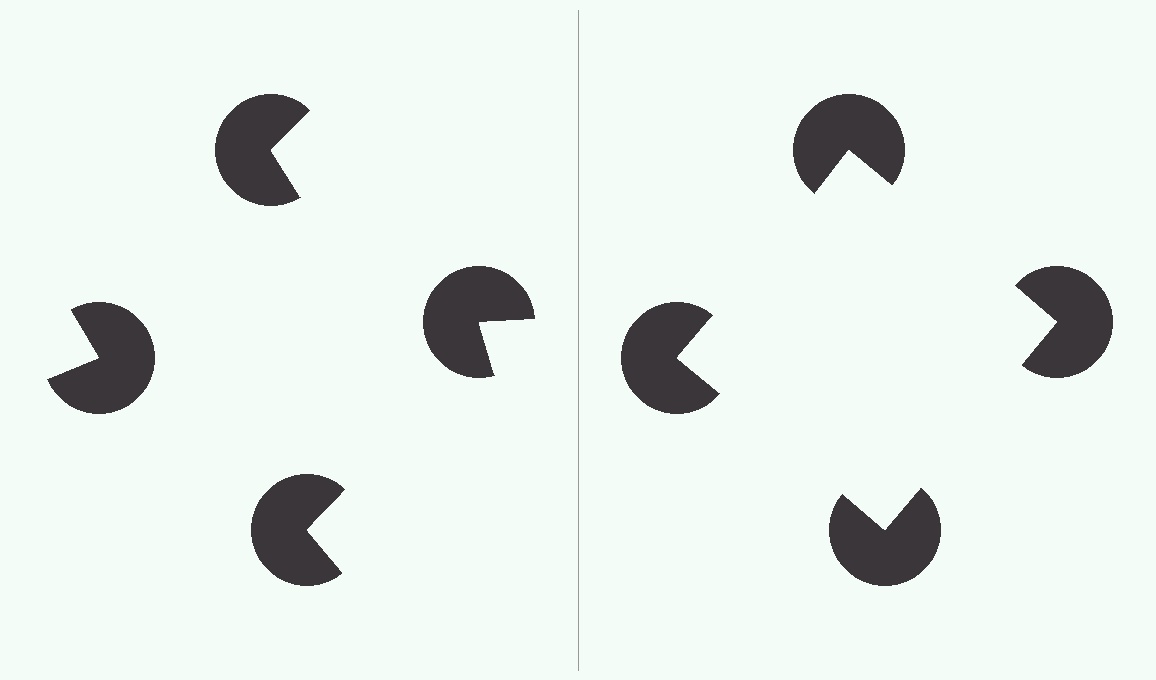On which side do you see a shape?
An illusory square appears on the right side. On the left side the wedge cuts are rotated, so no coherent shape forms.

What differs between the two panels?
The pac-man discs are positioned identically on both sides; only the wedge orientations differ. On the right they align to a square; on the left they are misaligned.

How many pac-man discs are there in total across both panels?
8 — 4 on each side.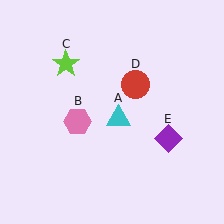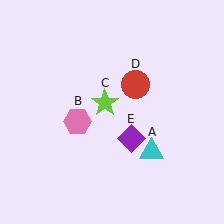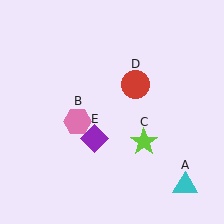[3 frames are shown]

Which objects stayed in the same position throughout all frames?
Pink hexagon (object B) and red circle (object D) remained stationary.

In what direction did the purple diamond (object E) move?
The purple diamond (object E) moved left.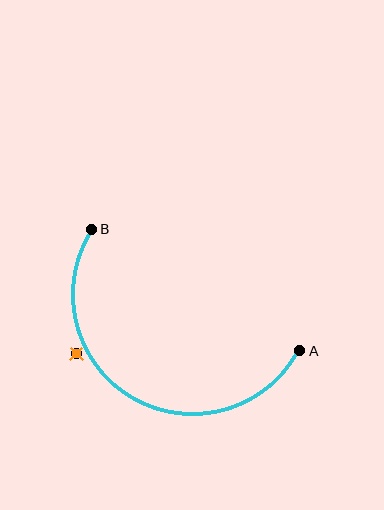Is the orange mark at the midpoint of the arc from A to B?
No — the orange mark does not lie on the arc at all. It sits slightly outside the curve.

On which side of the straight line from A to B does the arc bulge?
The arc bulges below the straight line connecting A and B.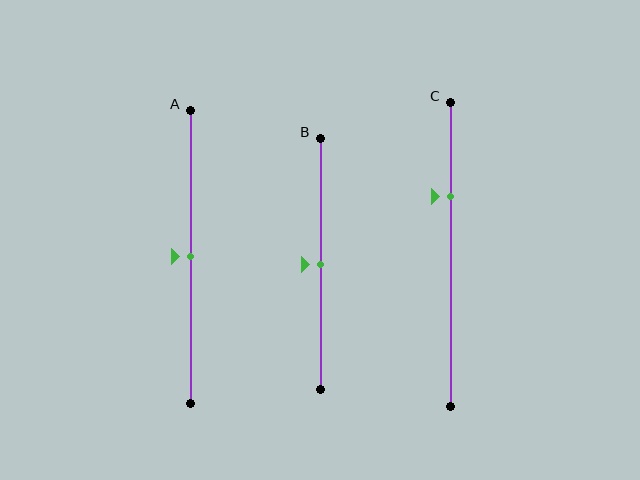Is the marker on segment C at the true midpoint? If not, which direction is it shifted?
No, the marker on segment C is shifted upward by about 19% of the segment length.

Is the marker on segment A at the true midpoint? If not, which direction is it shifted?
Yes, the marker on segment A is at the true midpoint.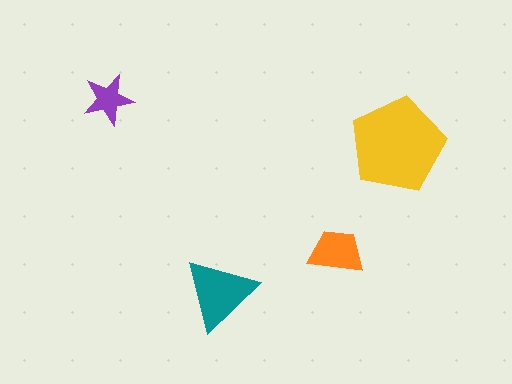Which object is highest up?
The purple star is topmost.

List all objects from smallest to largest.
The purple star, the orange trapezoid, the teal triangle, the yellow pentagon.